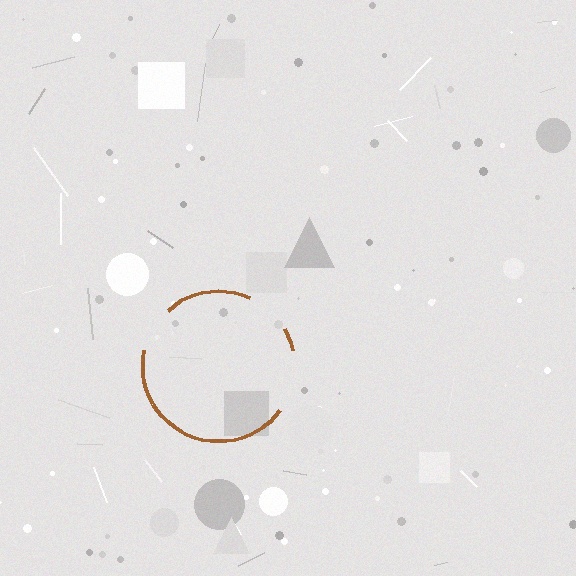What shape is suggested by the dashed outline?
The dashed outline suggests a circle.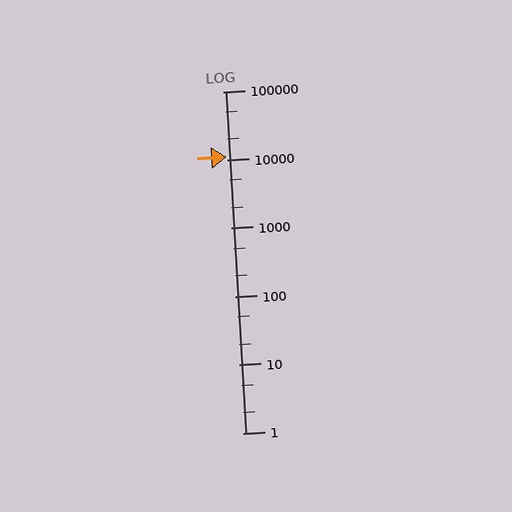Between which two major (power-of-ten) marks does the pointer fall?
The pointer is between 10000 and 100000.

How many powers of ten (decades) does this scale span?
The scale spans 5 decades, from 1 to 100000.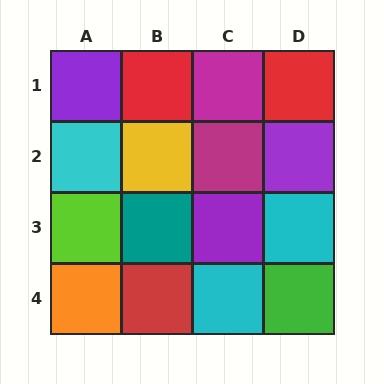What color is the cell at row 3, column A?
Lime.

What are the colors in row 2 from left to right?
Cyan, yellow, magenta, purple.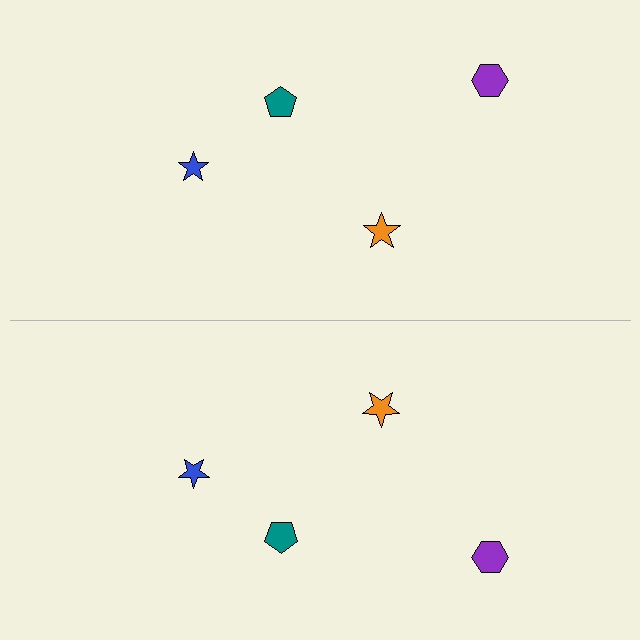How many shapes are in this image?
There are 8 shapes in this image.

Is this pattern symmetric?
Yes, this pattern has bilateral (reflection) symmetry.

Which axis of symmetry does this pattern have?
The pattern has a horizontal axis of symmetry running through the center of the image.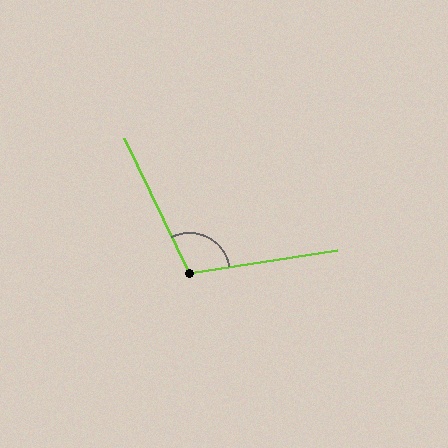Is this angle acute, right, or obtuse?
It is obtuse.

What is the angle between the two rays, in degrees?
Approximately 107 degrees.